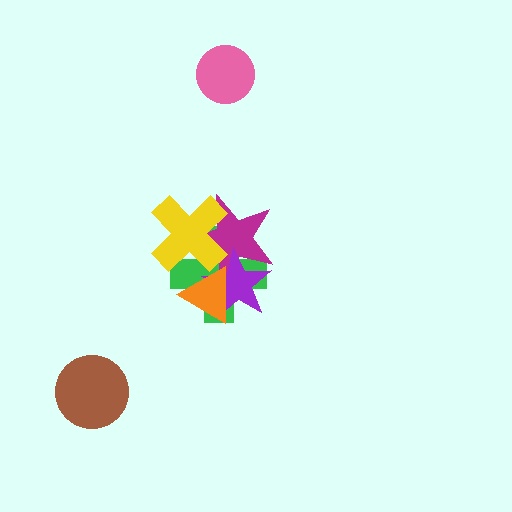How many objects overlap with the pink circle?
0 objects overlap with the pink circle.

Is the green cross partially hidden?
Yes, it is partially covered by another shape.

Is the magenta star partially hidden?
Yes, it is partially covered by another shape.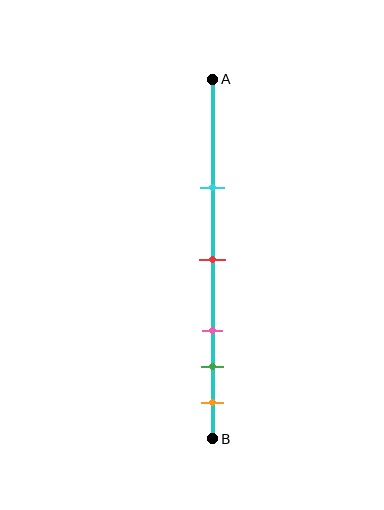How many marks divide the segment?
There are 5 marks dividing the segment.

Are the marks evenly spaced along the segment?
No, the marks are not evenly spaced.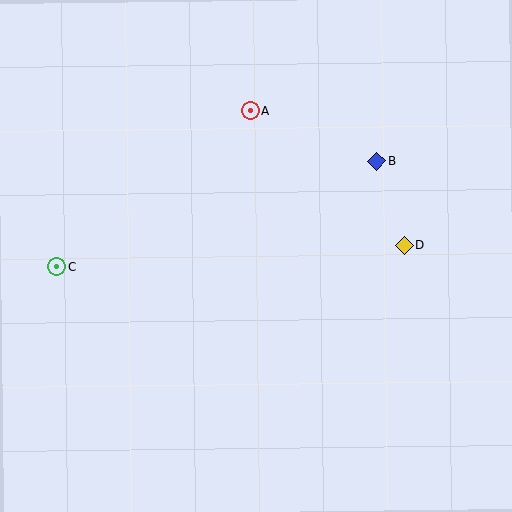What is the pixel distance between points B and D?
The distance between B and D is 89 pixels.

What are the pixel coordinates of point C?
Point C is at (57, 267).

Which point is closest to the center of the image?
Point A at (251, 111) is closest to the center.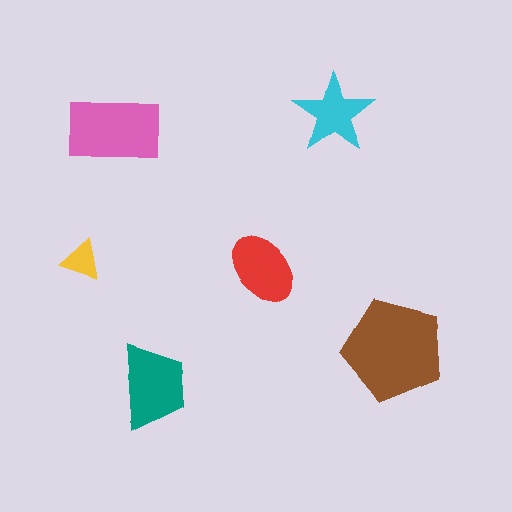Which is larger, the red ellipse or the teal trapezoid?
The teal trapezoid.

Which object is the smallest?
The yellow triangle.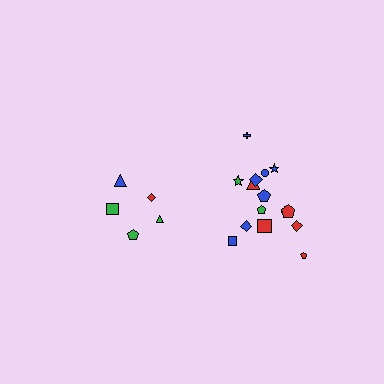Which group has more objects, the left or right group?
The right group.